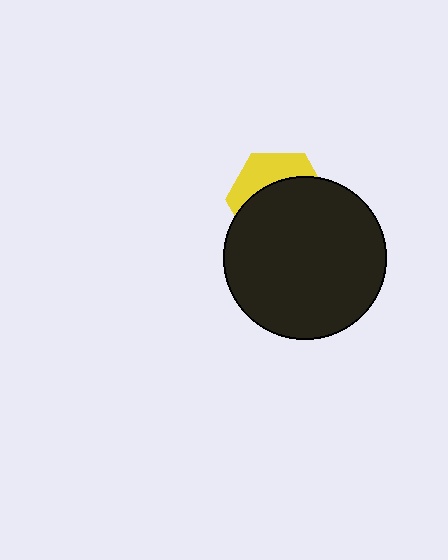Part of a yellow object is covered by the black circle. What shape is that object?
It is a hexagon.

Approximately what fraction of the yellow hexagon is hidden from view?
Roughly 66% of the yellow hexagon is hidden behind the black circle.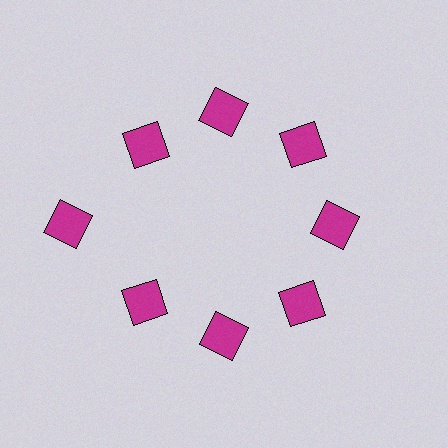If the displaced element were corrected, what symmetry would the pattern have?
It would have 8-fold rotational symmetry — the pattern would map onto itself every 45 degrees.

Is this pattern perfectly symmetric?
No. The 8 magenta squares are arranged in a ring, but one element near the 9 o'clock position is pushed outward from the center, breaking the 8-fold rotational symmetry.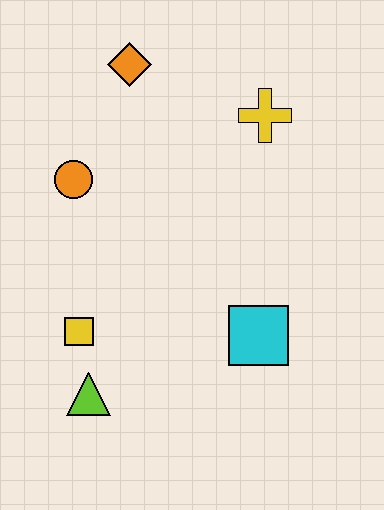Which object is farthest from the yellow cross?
The lime triangle is farthest from the yellow cross.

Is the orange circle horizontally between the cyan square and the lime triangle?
No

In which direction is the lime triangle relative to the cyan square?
The lime triangle is to the left of the cyan square.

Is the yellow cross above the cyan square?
Yes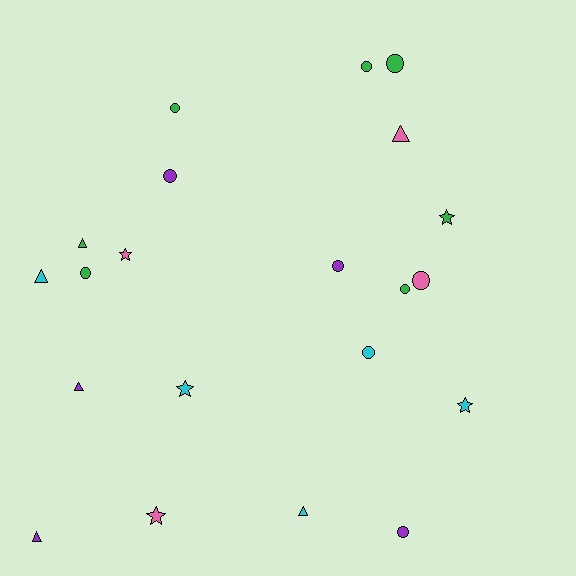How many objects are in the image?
There are 21 objects.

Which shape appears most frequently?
Circle, with 10 objects.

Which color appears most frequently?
Green, with 7 objects.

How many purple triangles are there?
There are 2 purple triangles.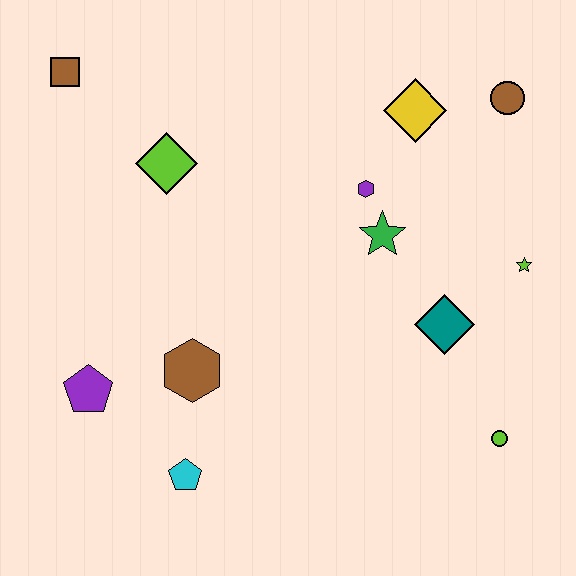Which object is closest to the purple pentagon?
The brown hexagon is closest to the purple pentagon.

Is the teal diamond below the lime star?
Yes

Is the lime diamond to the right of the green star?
No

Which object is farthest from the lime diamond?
The lime circle is farthest from the lime diamond.